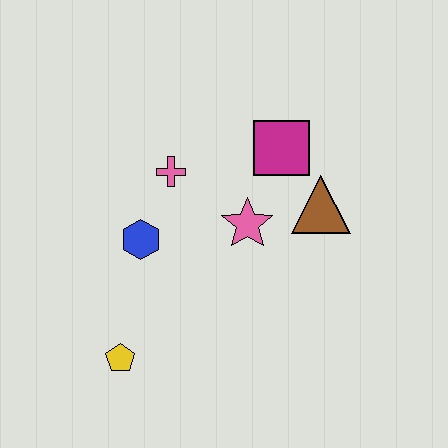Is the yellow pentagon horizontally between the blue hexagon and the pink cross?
No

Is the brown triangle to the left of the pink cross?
No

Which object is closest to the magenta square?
The brown triangle is closest to the magenta square.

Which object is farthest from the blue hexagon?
The brown triangle is farthest from the blue hexagon.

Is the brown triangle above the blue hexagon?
Yes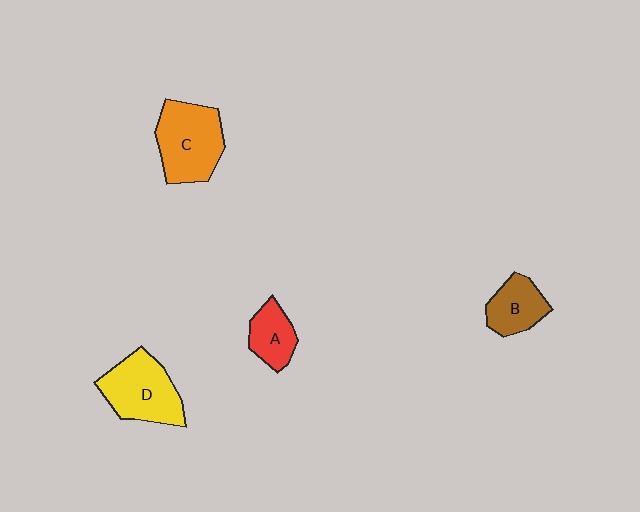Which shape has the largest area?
Shape C (orange).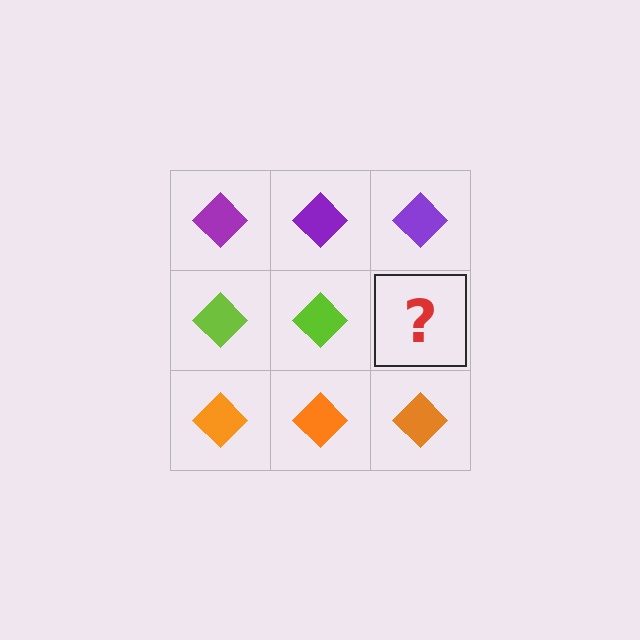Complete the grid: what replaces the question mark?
The question mark should be replaced with a lime diamond.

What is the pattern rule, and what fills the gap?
The rule is that each row has a consistent color. The gap should be filled with a lime diamond.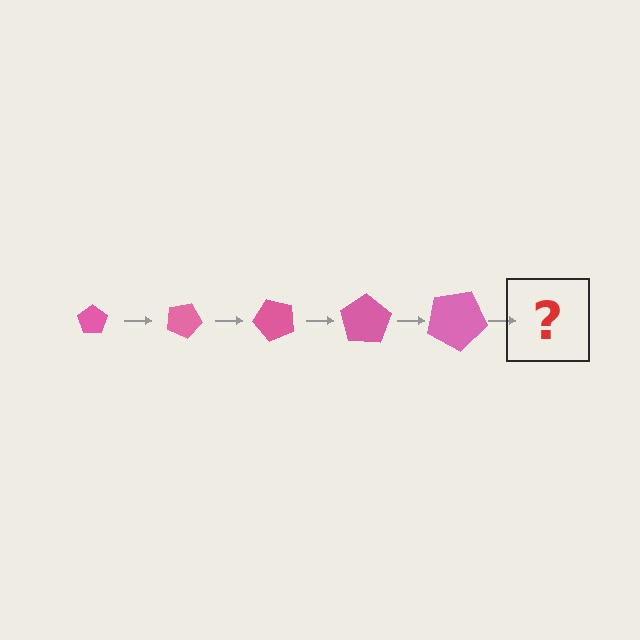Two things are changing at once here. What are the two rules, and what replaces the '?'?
The two rules are that the pentagon grows larger each step and it rotates 25 degrees each step. The '?' should be a pentagon, larger than the previous one and rotated 125 degrees from the start.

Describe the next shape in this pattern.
It should be a pentagon, larger than the previous one and rotated 125 degrees from the start.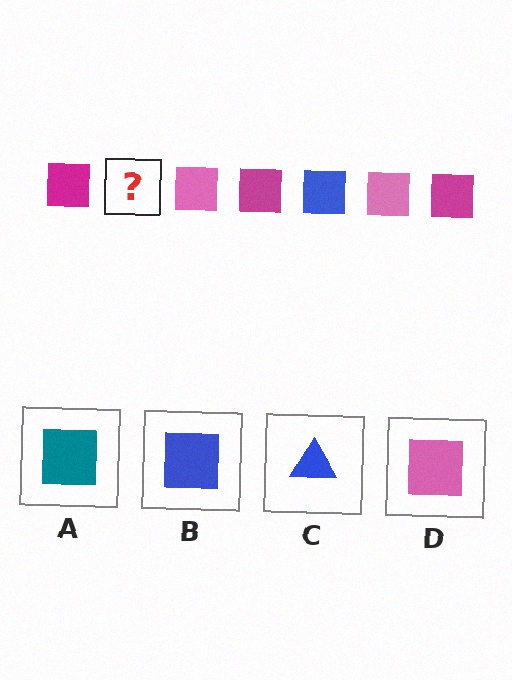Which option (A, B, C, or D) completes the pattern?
B.